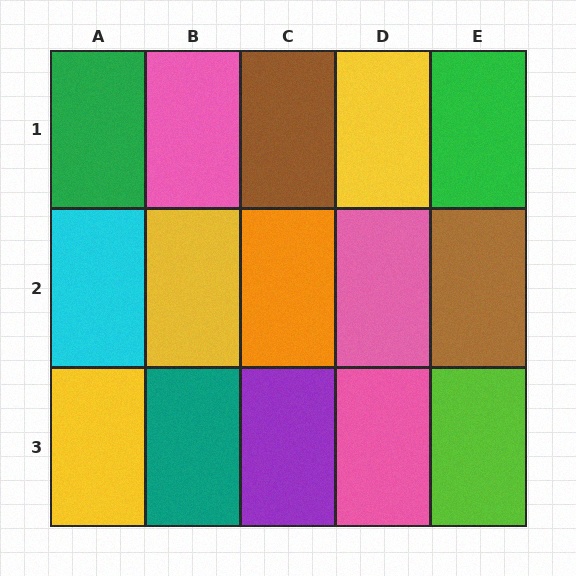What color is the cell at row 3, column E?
Lime.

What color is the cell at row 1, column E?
Green.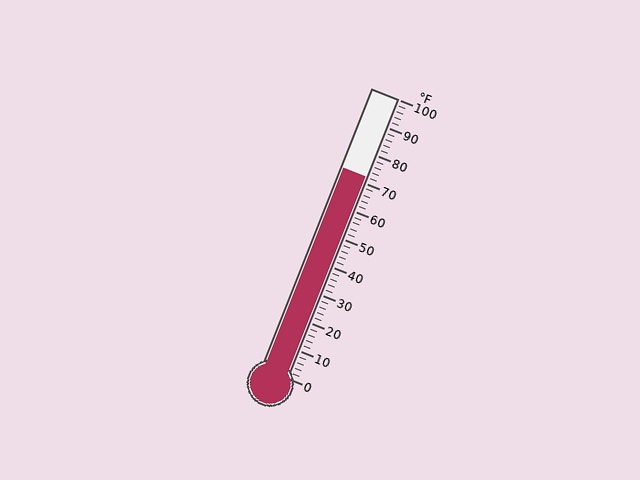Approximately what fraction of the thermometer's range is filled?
The thermometer is filled to approximately 70% of its range.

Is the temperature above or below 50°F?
The temperature is above 50°F.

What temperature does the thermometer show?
The thermometer shows approximately 72°F.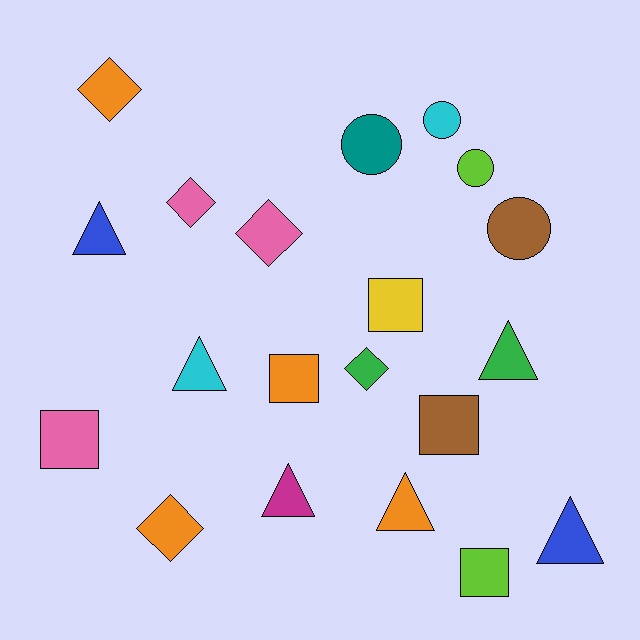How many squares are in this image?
There are 5 squares.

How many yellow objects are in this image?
There is 1 yellow object.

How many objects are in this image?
There are 20 objects.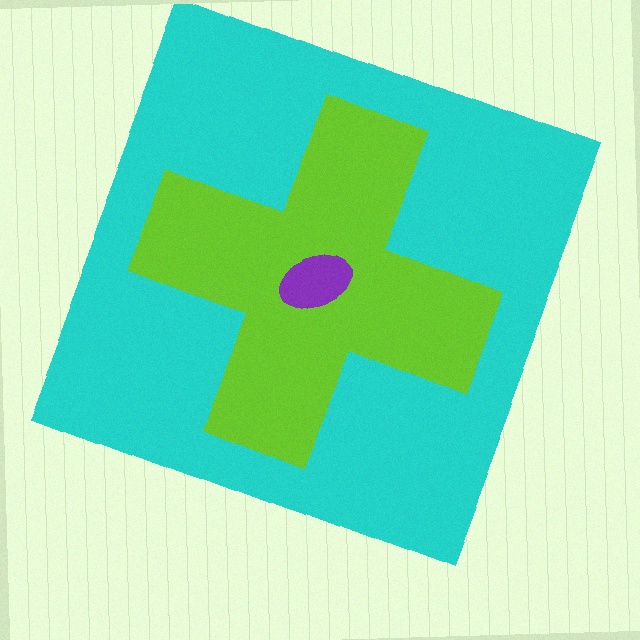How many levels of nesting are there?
3.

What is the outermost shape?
The cyan square.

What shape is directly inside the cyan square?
The lime cross.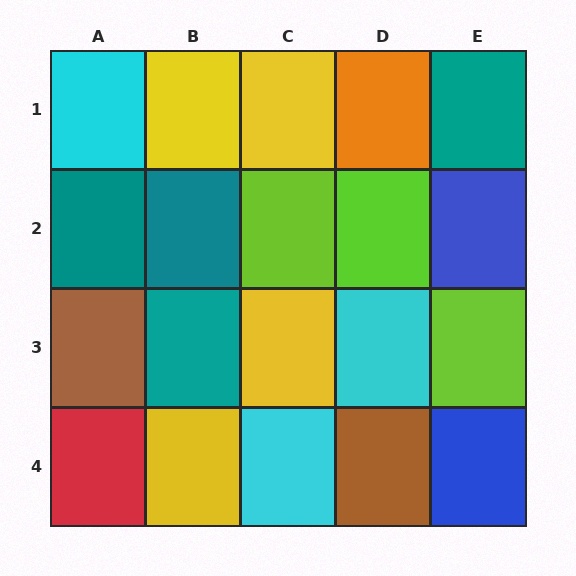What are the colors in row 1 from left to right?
Cyan, yellow, yellow, orange, teal.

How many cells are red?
1 cell is red.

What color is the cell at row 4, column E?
Blue.